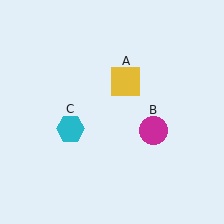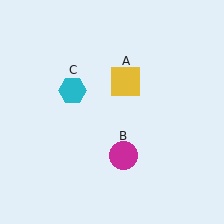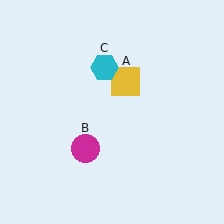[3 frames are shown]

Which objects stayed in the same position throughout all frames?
Yellow square (object A) remained stationary.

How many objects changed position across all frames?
2 objects changed position: magenta circle (object B), cyan hexagon (object C).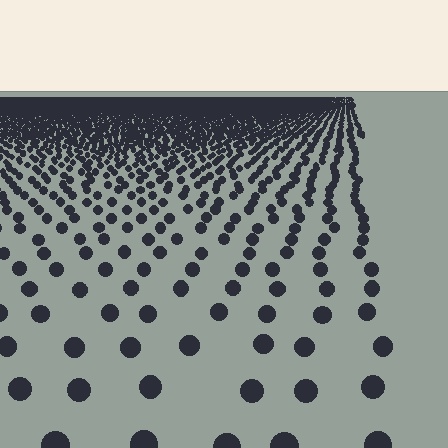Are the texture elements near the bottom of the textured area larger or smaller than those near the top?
Larger. Near the bottom, elements are closer to the viewer and appear at a bigger on-screen size.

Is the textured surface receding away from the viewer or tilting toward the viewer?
The surface is receding away from the viewer. Texture elements get smaller and denser toward the top.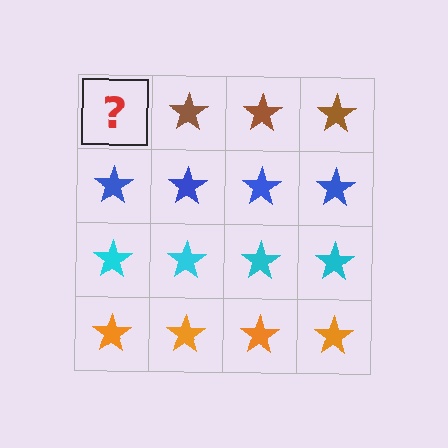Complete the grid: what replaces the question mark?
The question mark should be replaced with a brown star.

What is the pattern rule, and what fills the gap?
The rule is that each row has a consistent color. The gap should be filled with a brown star.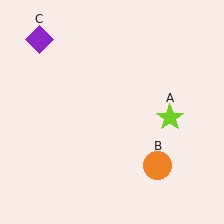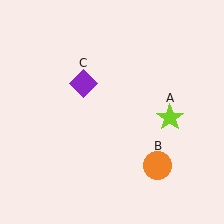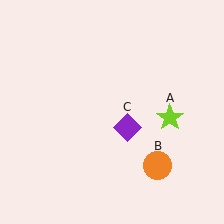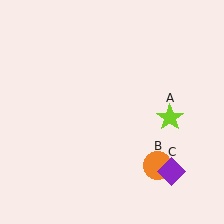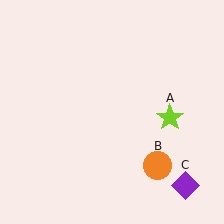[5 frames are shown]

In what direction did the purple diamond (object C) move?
The purple diamond (object C) moved down and to the right.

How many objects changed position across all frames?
1 object changed position: purple diamond (object C).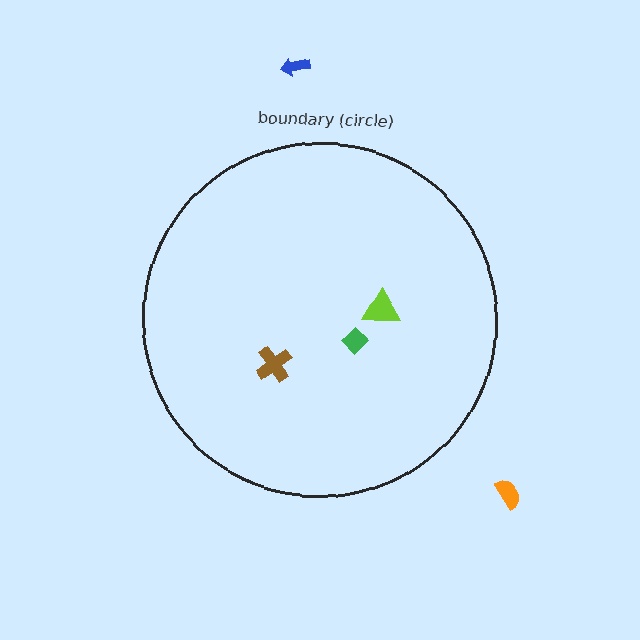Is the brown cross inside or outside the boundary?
Inside.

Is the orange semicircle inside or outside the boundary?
Outside.